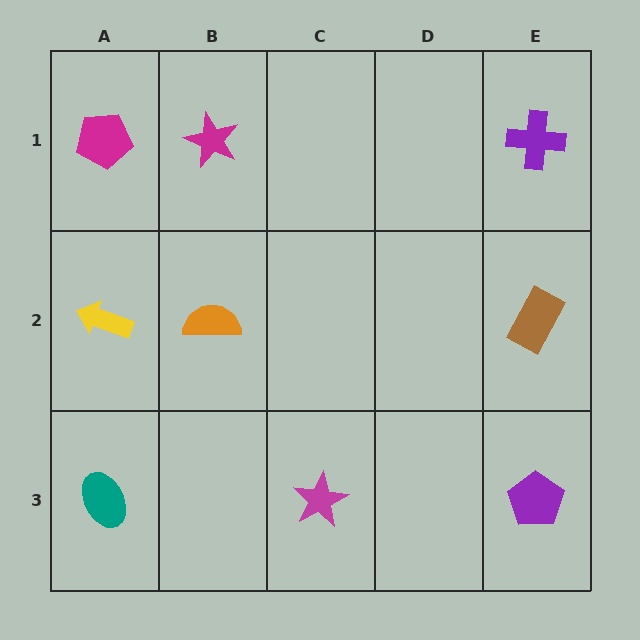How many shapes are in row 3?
3 shapes.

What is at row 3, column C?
A magenta star.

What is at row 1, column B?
A magenta star.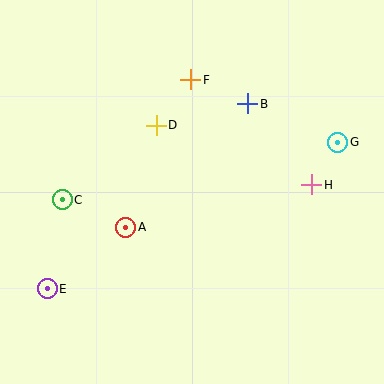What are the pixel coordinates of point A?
Point A is at (126, 227).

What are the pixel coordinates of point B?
Point B is at (248, 104).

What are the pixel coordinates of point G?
Point G is at (338, 142).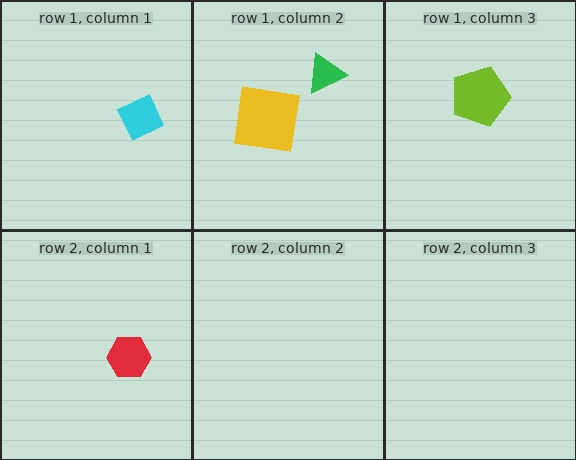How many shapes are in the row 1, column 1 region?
1.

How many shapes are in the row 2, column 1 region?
1.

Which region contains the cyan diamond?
The row 1, column 1 region.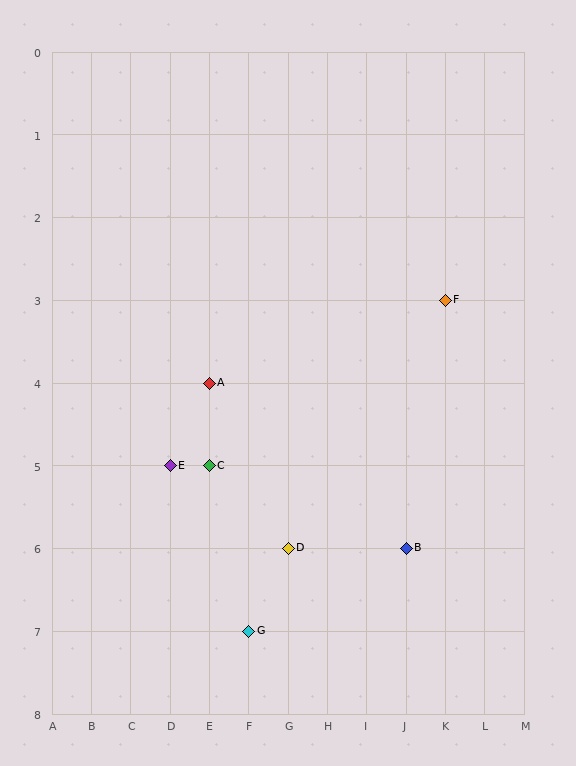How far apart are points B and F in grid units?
Points B and F are 1 column and 3 rows apart (about 3.2 grid units diagonally).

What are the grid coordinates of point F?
Point F is at grid coordinates (K, 3).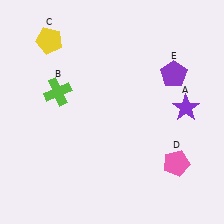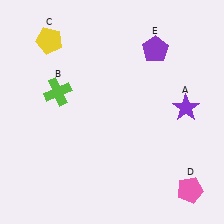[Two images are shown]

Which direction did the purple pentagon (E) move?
The purple pentagon (E) moved up.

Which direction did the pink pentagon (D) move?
The pink pentagon (D) moved down.